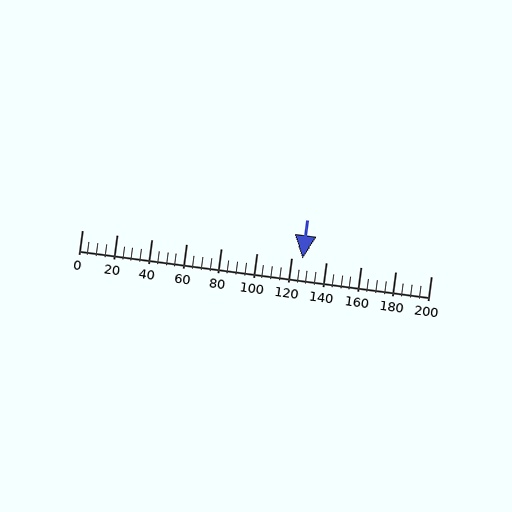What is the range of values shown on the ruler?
The ruler shows values from 0 to 200.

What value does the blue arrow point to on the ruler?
The blue arrow points to approximately 127.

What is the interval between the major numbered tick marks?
The major tick marks are spaced 20 units apart.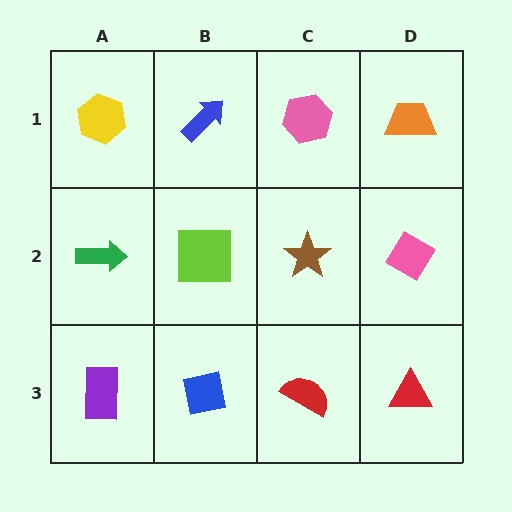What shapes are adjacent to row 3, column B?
A lime square (row 2, column B), a purple rectangle (row 3, column A), a red semicircle (row 3, column C).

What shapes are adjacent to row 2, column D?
An orange trapezoid (row 1, column D), a red triangle (row 3, column D), a brown star (row 2, column C).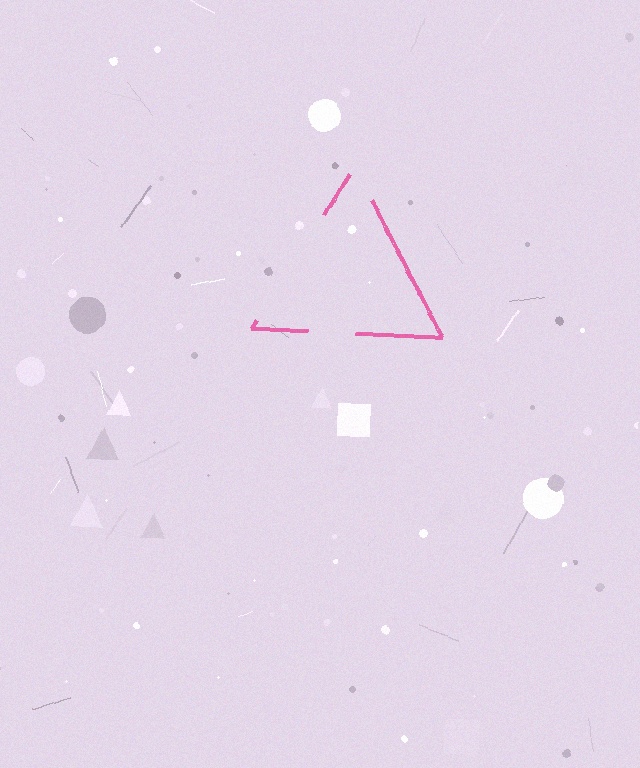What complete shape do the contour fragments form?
The contour fragments form a triangle.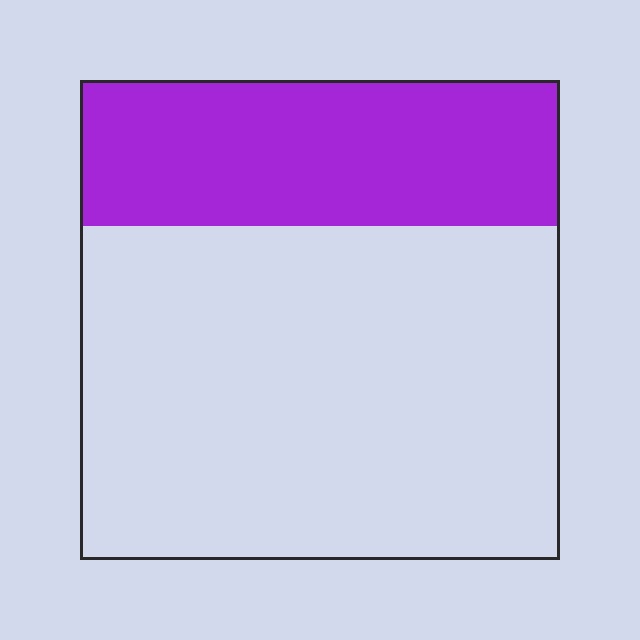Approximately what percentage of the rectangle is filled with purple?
Approximately 30%.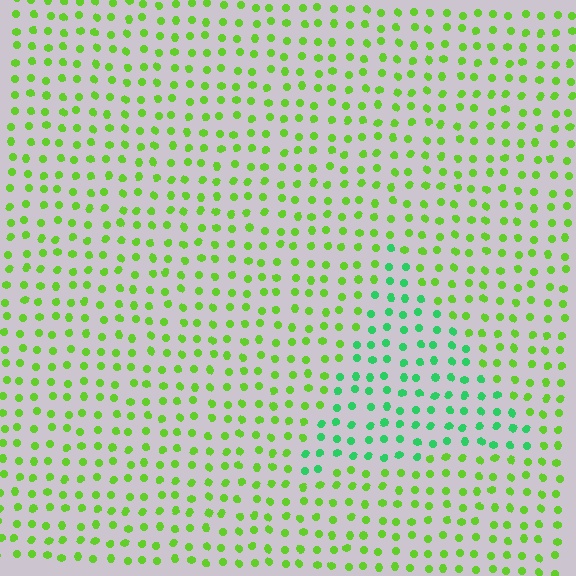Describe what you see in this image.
The image is filled with small lime elements in a uniform arrangement. A triangle-shaped region is visible where the elements are tinted to a slightly different hue, forming a subtle color boundary.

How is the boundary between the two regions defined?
The boundary is defined purely by a slight shift in hue (about 41 degrees). Spacing, size, and orientation are identical on both sides.